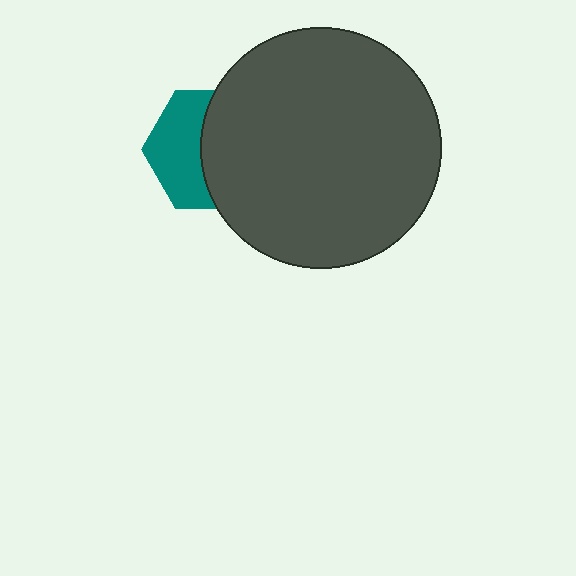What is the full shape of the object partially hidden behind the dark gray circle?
The partially hidden object is a teal hexagon.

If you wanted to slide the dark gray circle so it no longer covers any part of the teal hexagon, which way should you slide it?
Slide it right — that is the most direct way to separate the two shapes.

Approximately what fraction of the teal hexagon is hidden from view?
Roughly 54% of the teal hexagon is hidden behind the dark gray circle.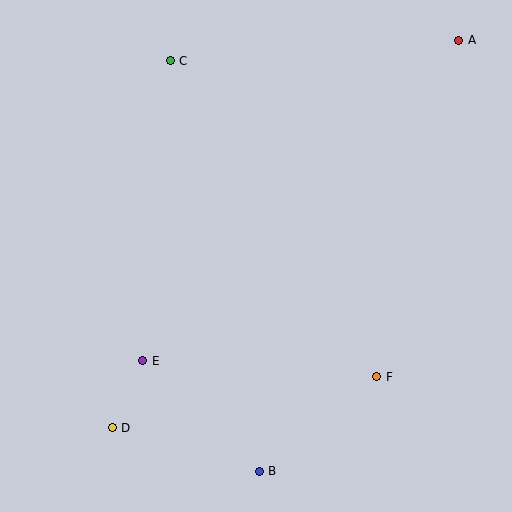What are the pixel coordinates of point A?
Point A is at (458, 40).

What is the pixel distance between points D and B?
The distance between D and B is 153 pixels.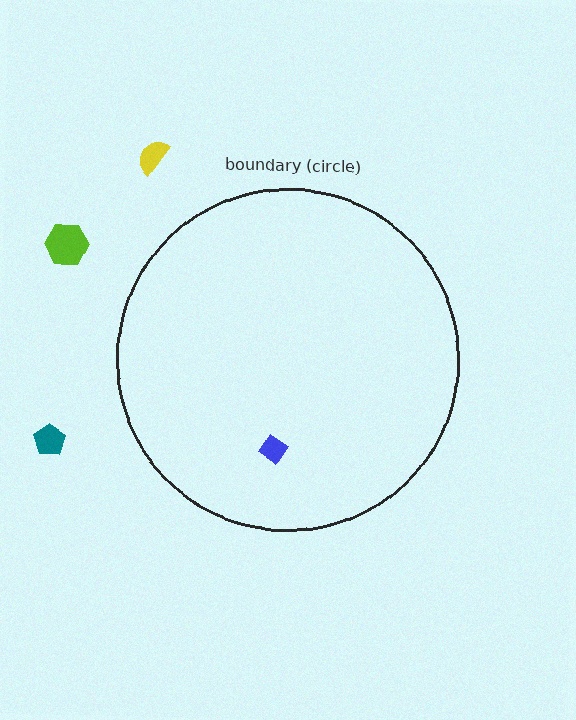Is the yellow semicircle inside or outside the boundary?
Outside.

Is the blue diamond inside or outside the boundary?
Inside.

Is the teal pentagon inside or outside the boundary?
Outside.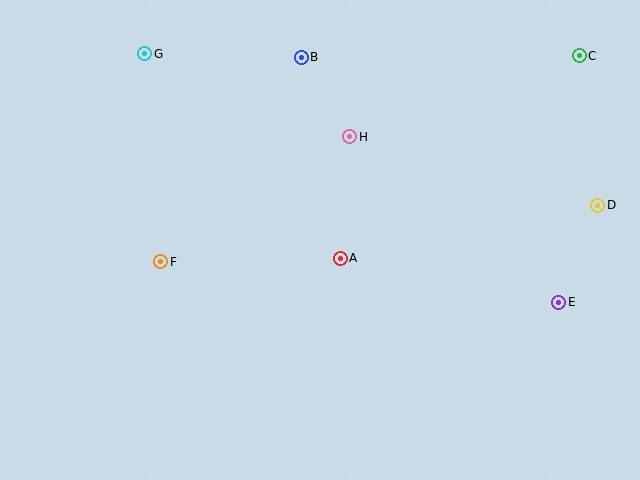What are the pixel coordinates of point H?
Point H is at (350, 137).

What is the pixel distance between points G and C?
The distance between G and C is 434 pixels.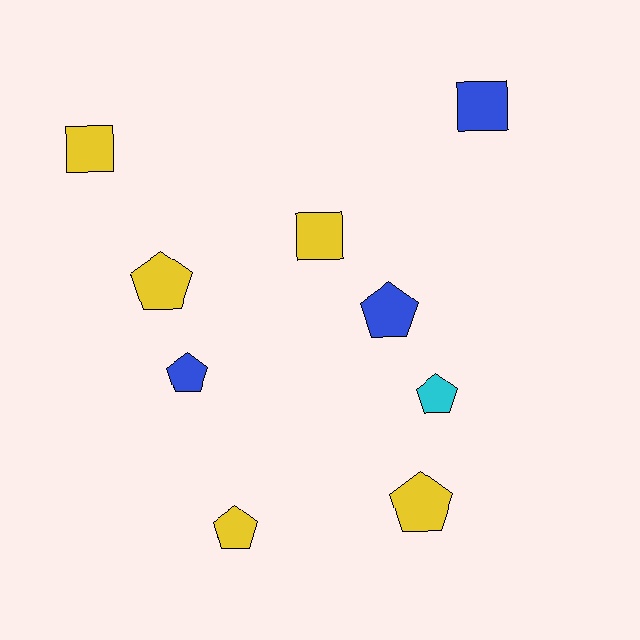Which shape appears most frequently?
Pentagon, with 6 objects.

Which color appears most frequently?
Yellow, with 5 objects.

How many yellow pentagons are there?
There are 3 yellow pentagons.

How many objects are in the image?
There are 9 objects.